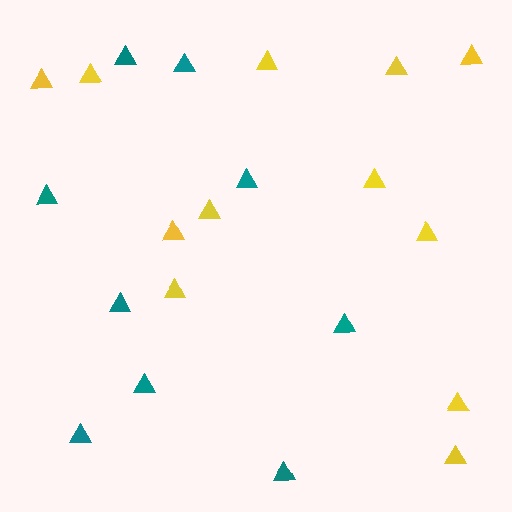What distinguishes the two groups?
There are 2 groups: one group of yellow triangles (12) and one group of teal triangles (9).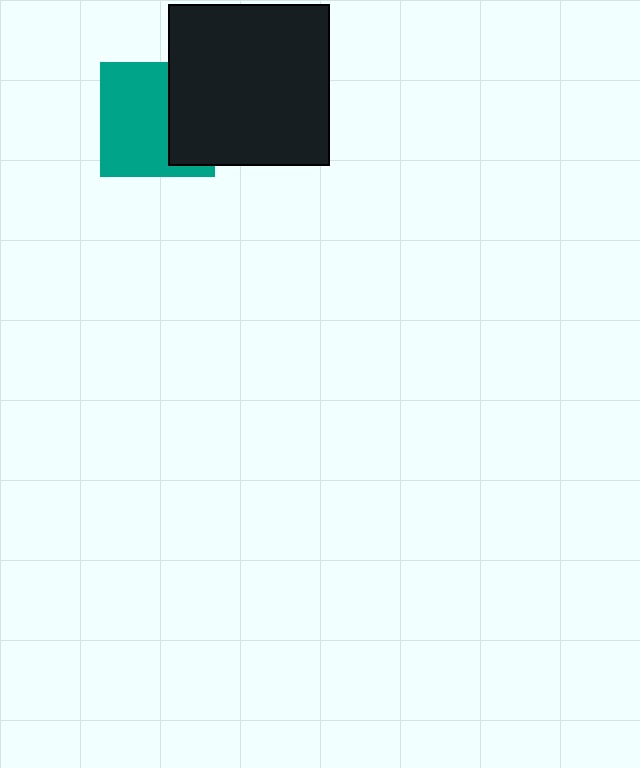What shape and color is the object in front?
The object in front is a black square.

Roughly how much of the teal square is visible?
About half of it is visible (roughly 63%).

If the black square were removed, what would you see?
You would see the complete teal square.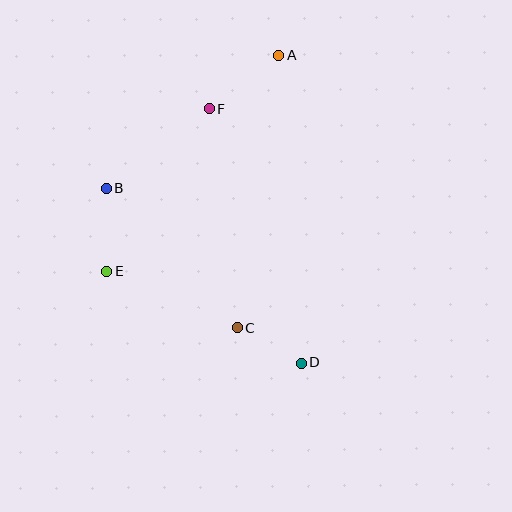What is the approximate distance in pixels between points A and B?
The distance between A and B is approximately 218 pixels.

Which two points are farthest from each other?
Points A and D are farthest from each other.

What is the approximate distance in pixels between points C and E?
The distance between C and E is approximately 142 pixels.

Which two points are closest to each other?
Points C and D are closest to each other.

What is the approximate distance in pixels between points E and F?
The distance between E and F is approximately 192 pixels.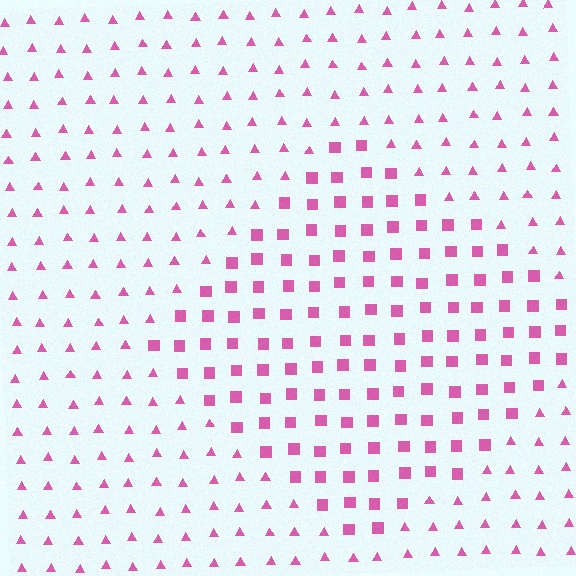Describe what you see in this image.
The image is filled with small pink elements arranged in a uniform grid. A diamond-shaped region contains squares, while the surrounding area contains triangles. The boundary is defined purely by the change in element shape.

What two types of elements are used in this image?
The image uses squares inside the diamond region and triangles outside it.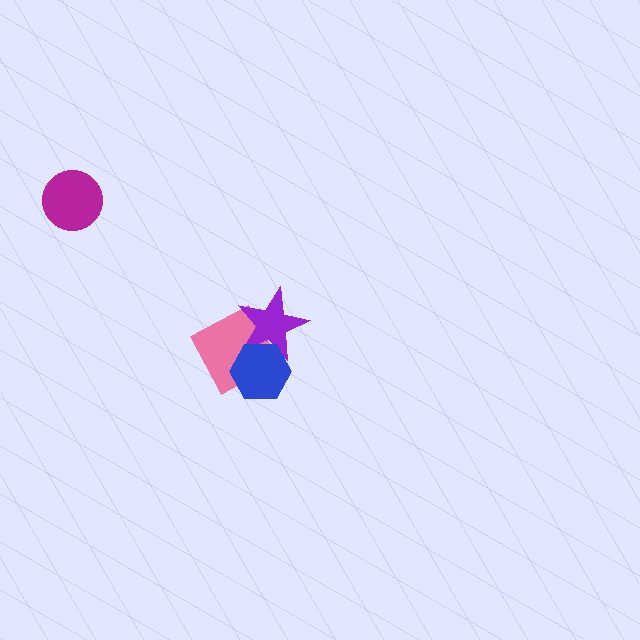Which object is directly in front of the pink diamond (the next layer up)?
The purple star is directly in front of the pink diamond.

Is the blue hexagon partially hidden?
No, no other shape covers it.